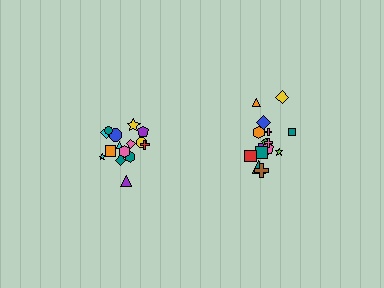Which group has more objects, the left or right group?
The right group.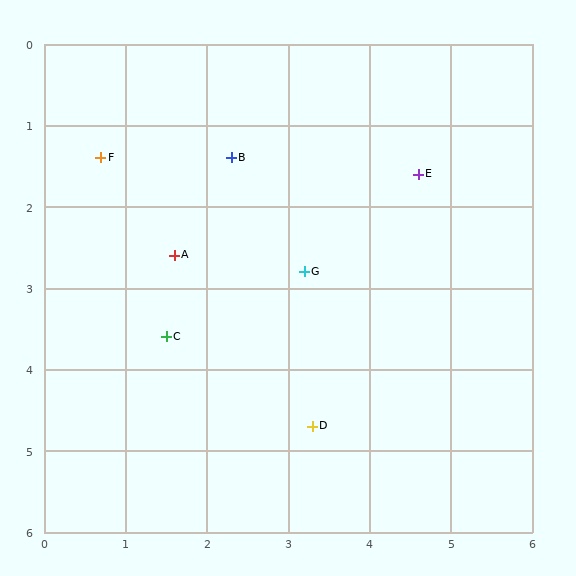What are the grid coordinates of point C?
Point C is at approximately (1.5, 3.6).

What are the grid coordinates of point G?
Point G is at approximately (3.2, 2.8).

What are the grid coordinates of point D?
Point D is at approximately (3.3, 4.7).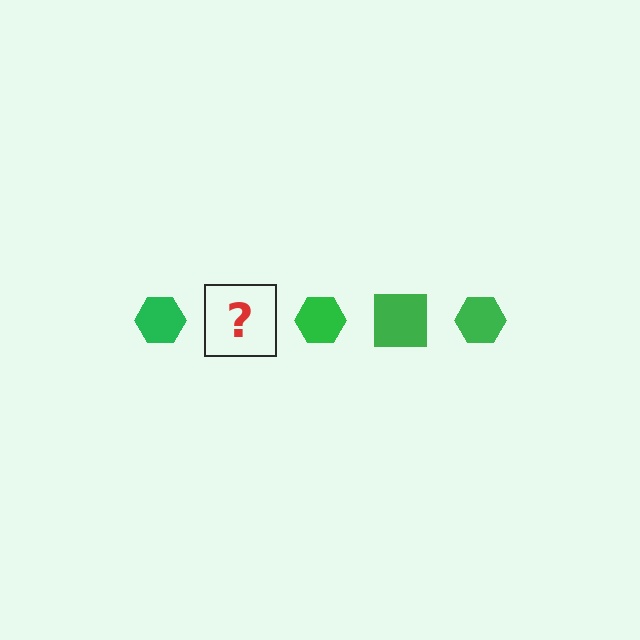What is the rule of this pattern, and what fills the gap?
The rule is that the pattern cycles through hexagon, square shapes in green. The gap should be filled with a green square.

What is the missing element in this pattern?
The missing element is a green square.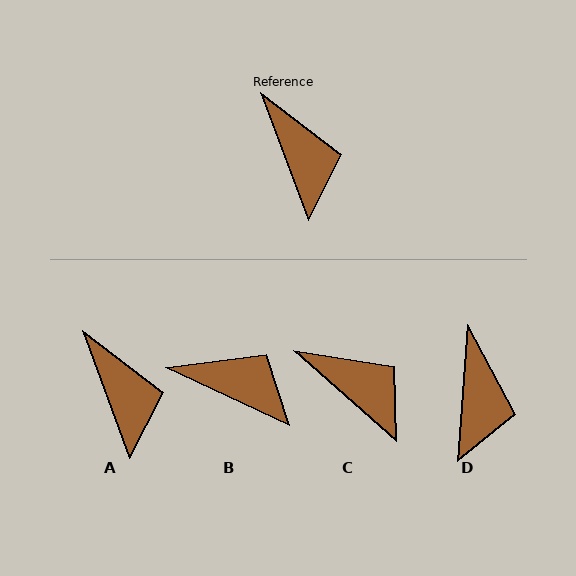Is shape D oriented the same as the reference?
No, it is off by about 24 degrees.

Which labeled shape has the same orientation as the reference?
A.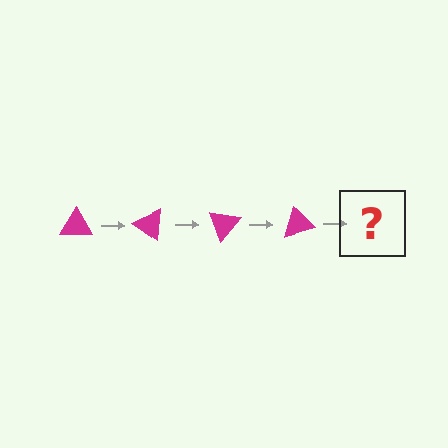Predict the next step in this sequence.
The next step is a magenta triangle rotated 140 degrees.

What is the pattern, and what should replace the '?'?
The pattern is that the triangle rotates 35 degrees each step. The '?' should be a magenta triangle rotated 140 degrees.